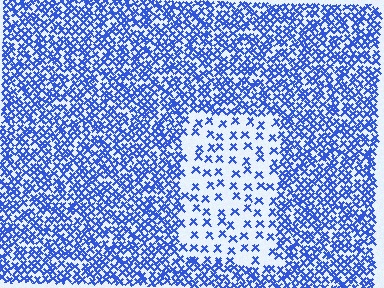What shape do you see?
I see a rectangle.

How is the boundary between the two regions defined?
The boundary is defined by a change in element density (approximately 2.8x ratio). All elements are the same color, size, and shape.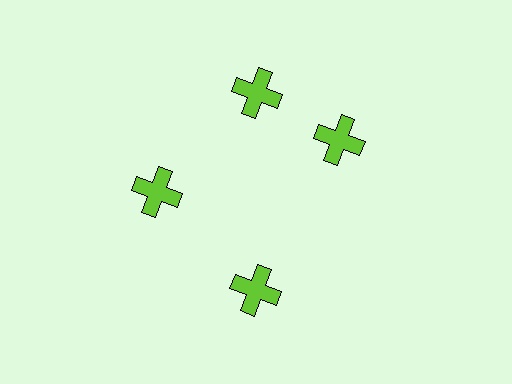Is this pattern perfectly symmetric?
No. The 4 lime crosses are arranged in a ring, but one element near the 3 o'clock position is rotated out of alignment along the ring, breaking the 4-fold rotational symmetry.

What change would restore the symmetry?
The symmetry would be restored by rotating it back into even spacing with its neighbors so that all 4 crosses sit at equal angles and equal distance from the center.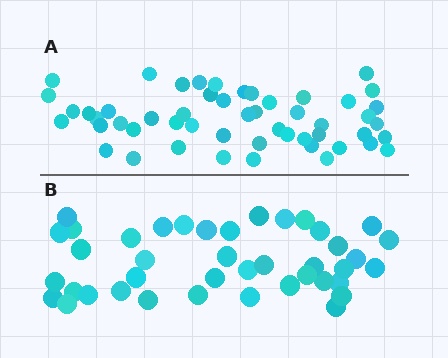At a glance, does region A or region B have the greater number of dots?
Region A (the top region) has more dots.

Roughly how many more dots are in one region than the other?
Region A has roughly 12 or so more dots than region B.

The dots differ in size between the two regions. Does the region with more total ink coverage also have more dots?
No. Region B has more total ink coverage because its dots are larger, but region A actually contains more individual dots. Total area can be misleading — the number of items is what matters here.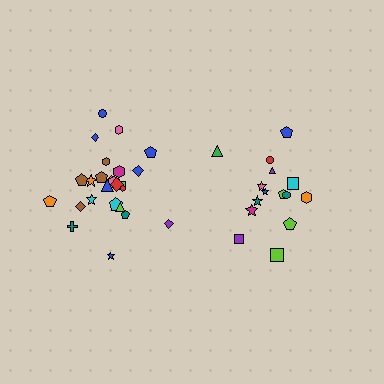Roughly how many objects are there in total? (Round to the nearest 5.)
Roughly 40 objects in total.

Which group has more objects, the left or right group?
The left group.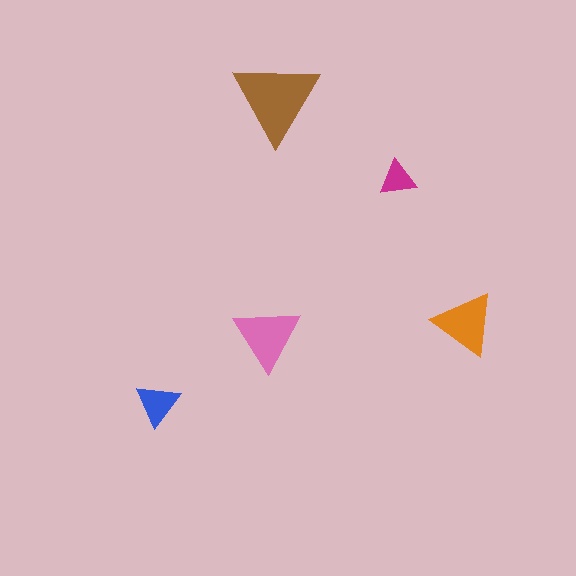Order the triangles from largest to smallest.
the brown one, the pink one, the orange one, the blue one, the magenta one.